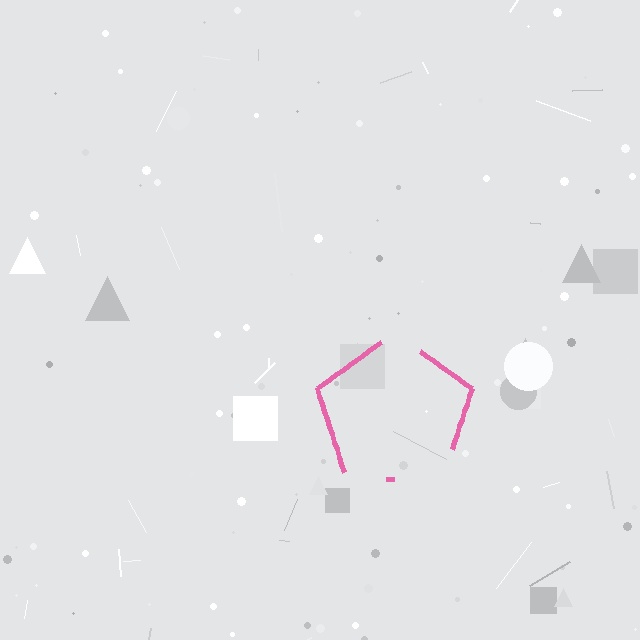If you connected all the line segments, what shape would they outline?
They would outline a pentagon.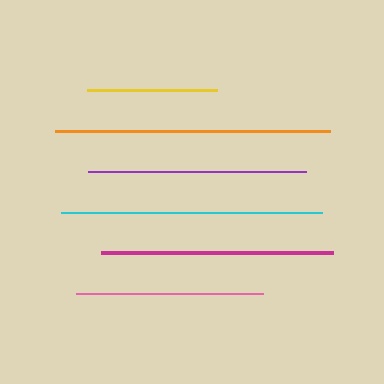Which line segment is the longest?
The orange line is the longest at approximately 274 pixels.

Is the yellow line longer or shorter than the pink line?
The pink line is longer than the yellow line.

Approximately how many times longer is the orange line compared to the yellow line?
The orange line is approximately 2.1 times the length of the yellow line.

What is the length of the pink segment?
The pink segment is approximately 187 pixels long.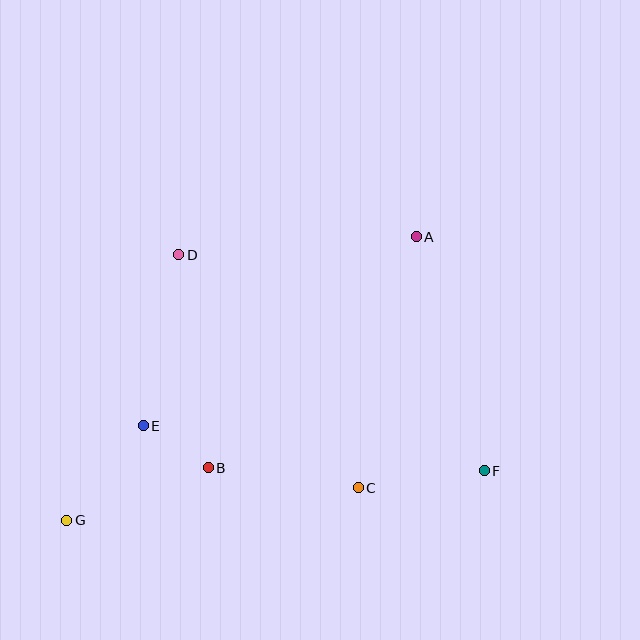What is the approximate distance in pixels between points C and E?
The distance between C and E is approximately 224 pixels.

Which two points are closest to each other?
Points B and E are closest to each other.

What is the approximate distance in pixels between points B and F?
The distance between B and F is approximately 276 pixels.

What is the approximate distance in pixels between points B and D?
The distance between B and D is approximately 215 pixels.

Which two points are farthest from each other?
Points A and G are farthest from each other.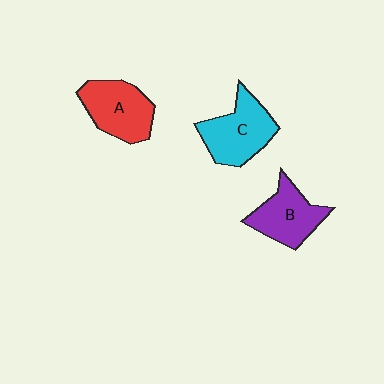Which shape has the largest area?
Shape C (cyan).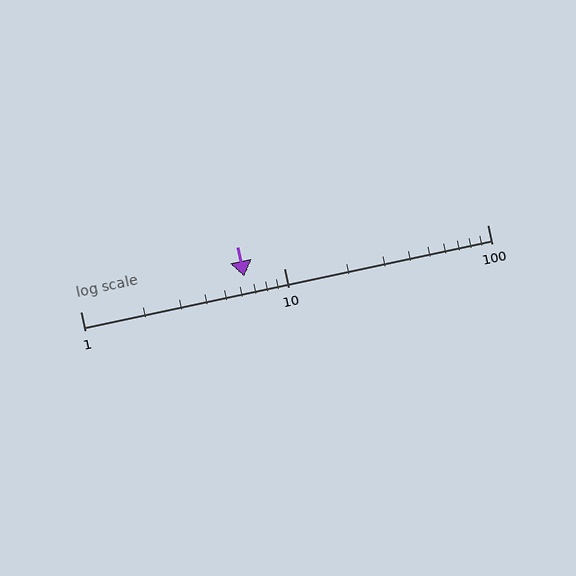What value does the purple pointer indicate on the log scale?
The pointer indicates approximately 6.4.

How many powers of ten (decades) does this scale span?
The scale spans 2 decades, from 1 to 100.